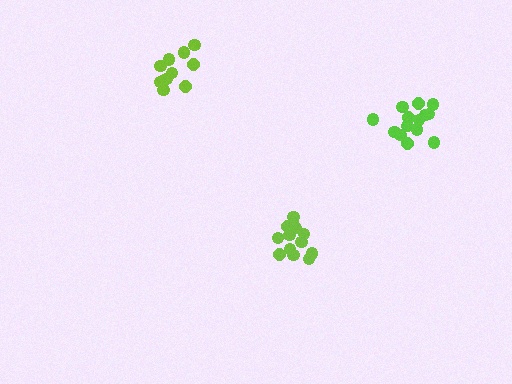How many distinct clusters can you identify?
There are 3 distinct clusters.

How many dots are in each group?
Group 1: 14 dots, Group 2: 13 dots, Group 3: 13 dots (40 total).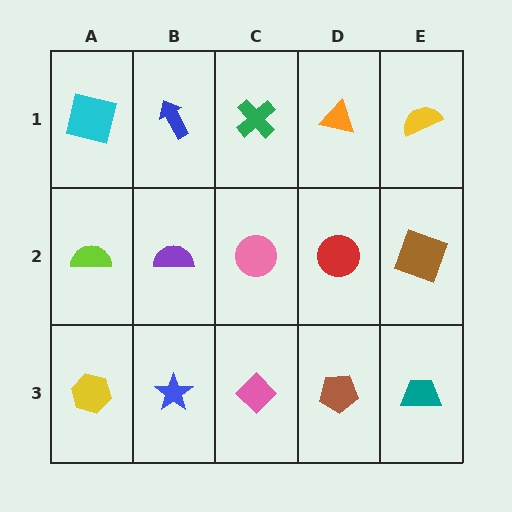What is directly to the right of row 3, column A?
A blue star.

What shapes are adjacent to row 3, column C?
A pink circle (row 2, column C), a blue star (row 3, column B), a brown pentagon (row 3, column D).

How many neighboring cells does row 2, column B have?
4.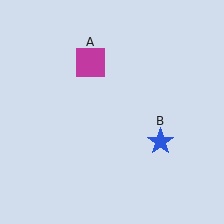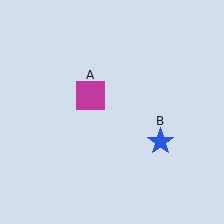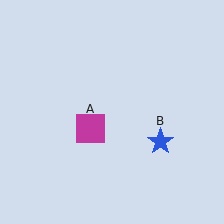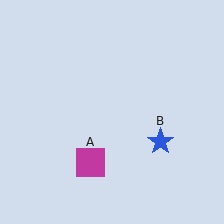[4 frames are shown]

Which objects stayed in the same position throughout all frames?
Blue star (object B) remained stationary.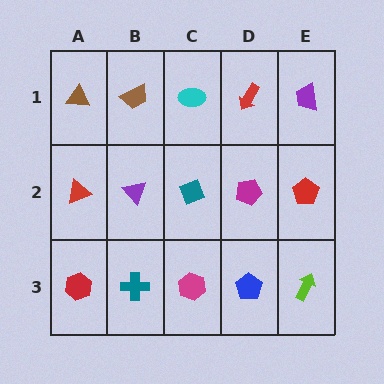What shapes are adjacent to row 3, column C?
A teal diamond (row 2, column C), a teal cross (row 3, column B), a blue pentagon (row 3, column D).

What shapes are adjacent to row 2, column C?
A cyan ellipse (row 1, column C), a magenta hexagon (row 3, column C), a purple triangle (row 2, column B), a magenta pentagon (row 2, column D).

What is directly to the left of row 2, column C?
A purple triangle.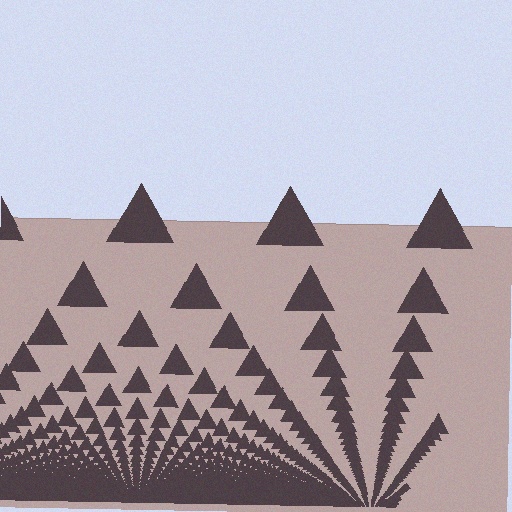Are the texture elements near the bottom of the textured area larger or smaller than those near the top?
Smaller. The gradient is inverted — elements near the bottom are smaller and denser.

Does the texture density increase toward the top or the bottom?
Density increases toward the bottom.